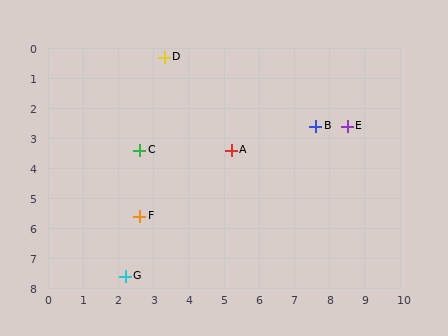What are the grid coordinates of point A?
Point A is at approximately (5.2, 3.4).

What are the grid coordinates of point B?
Point B is at approximately (7.6, 2.6).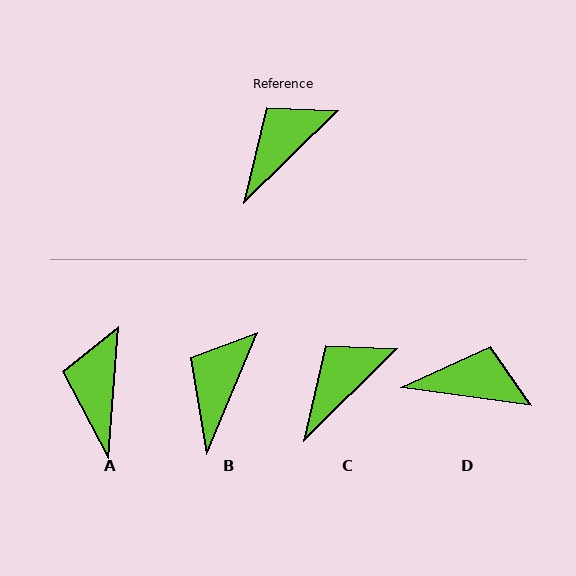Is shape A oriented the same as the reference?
No, it is off by about 41 degrees.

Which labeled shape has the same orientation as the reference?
C.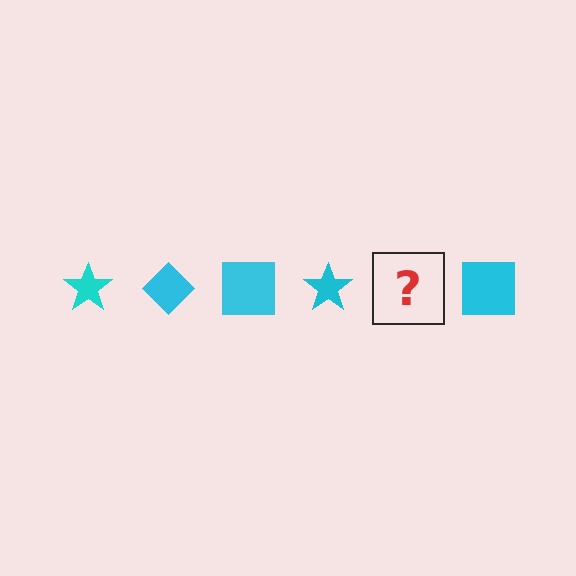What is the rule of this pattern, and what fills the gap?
The rule is that the pattern cycles through star, diamond, square shapes in cyan. The gap should be filled with a cyan diamond.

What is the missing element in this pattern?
The missing element is a cyan diamond.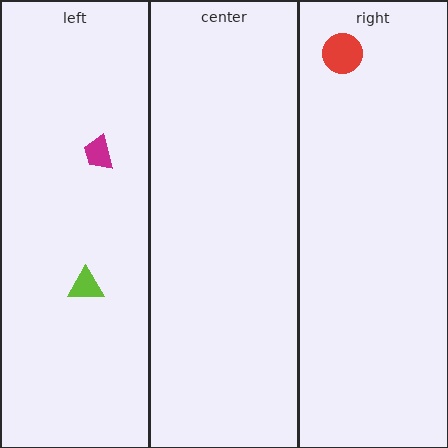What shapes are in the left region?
The magenta trapezoid, the lime triangle.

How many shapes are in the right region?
1.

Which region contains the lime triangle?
The left region.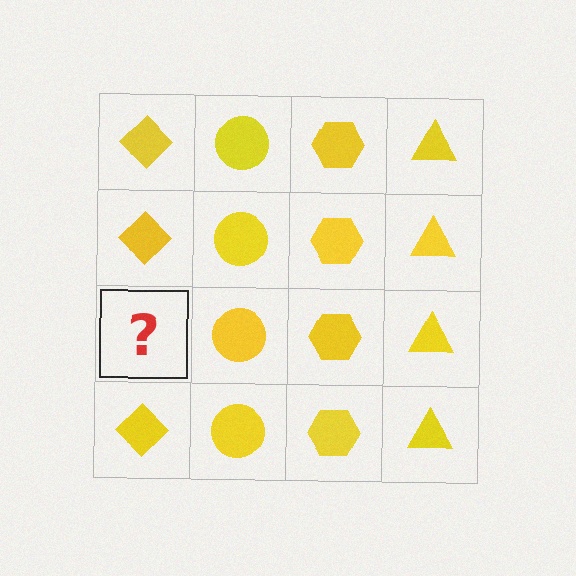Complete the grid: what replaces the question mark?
The question mark should be replaced with a yellow diamond.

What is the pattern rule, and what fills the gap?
The rule is that each column has a consistent shape. The gap should be filled with a yellow diamond.